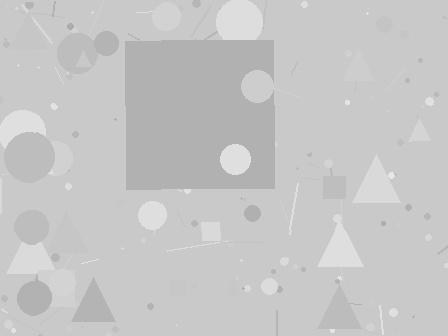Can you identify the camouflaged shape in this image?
The camouflaged shape is a square.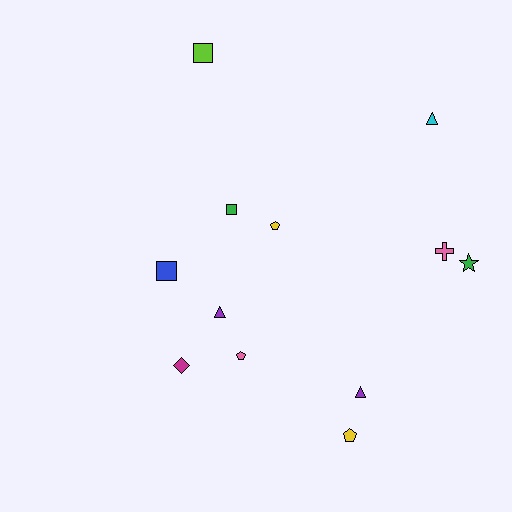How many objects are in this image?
There are 12 objects.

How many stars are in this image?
There is 1 star.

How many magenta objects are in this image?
There is 1 magenta object.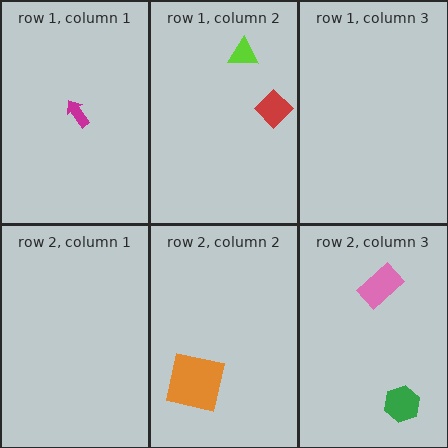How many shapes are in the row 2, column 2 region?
1.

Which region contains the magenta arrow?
The row 1, column 1 region.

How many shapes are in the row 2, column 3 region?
2.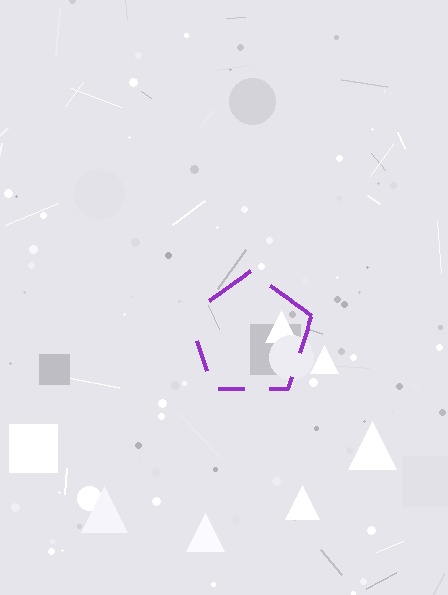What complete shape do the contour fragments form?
The contour fragments form a pentagon.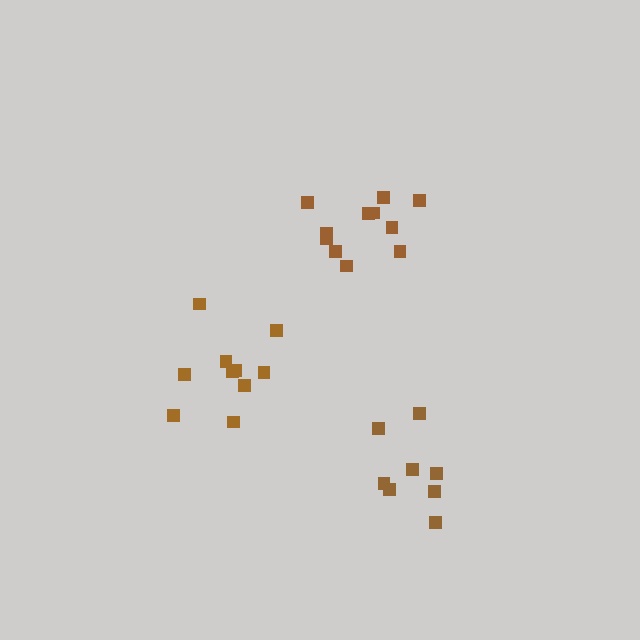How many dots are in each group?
Group 1: 11 dots, Group 2: 8 dots, Group 3: 10 dots (29 total).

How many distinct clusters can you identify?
There are 3 distinct clusters.